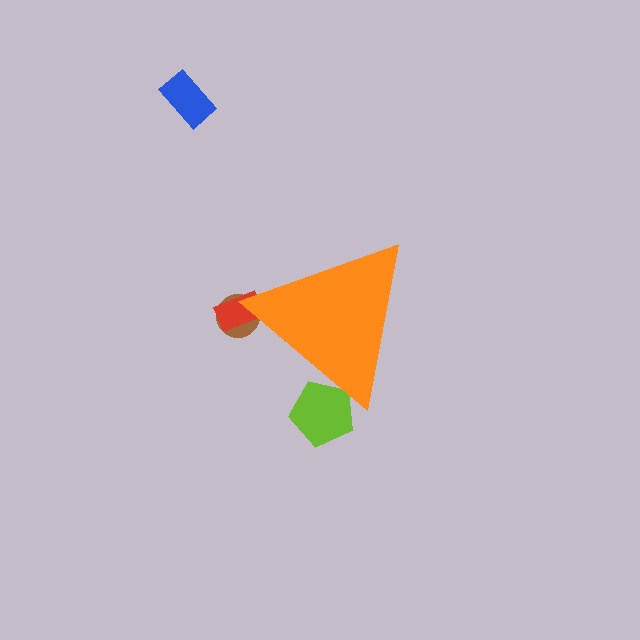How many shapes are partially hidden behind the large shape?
3 shapes are partially hidden.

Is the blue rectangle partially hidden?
No, the blue rectangle is fully visible.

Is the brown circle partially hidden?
Yes, the brown circle is partially hidden behind the orange triangle.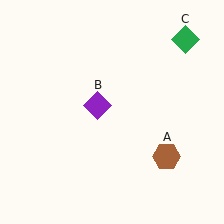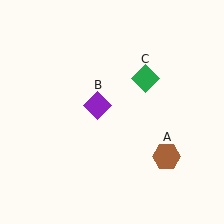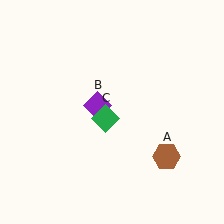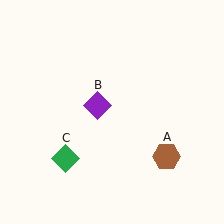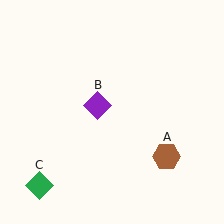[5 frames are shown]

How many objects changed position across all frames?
1 object changed position: green diamond (object C).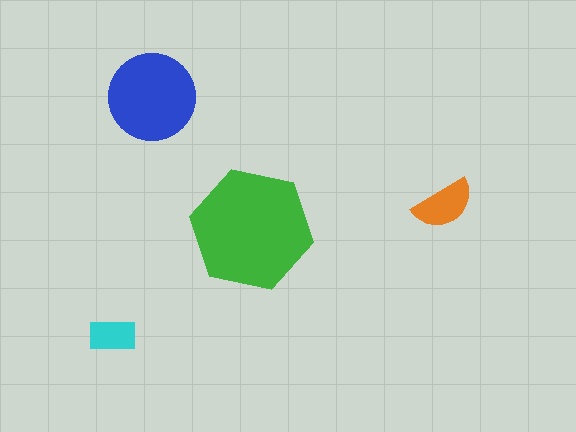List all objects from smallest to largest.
The cyan rectangle, the orange semicircle, the blue circle, the green hexagon.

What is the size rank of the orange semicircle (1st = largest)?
3rd.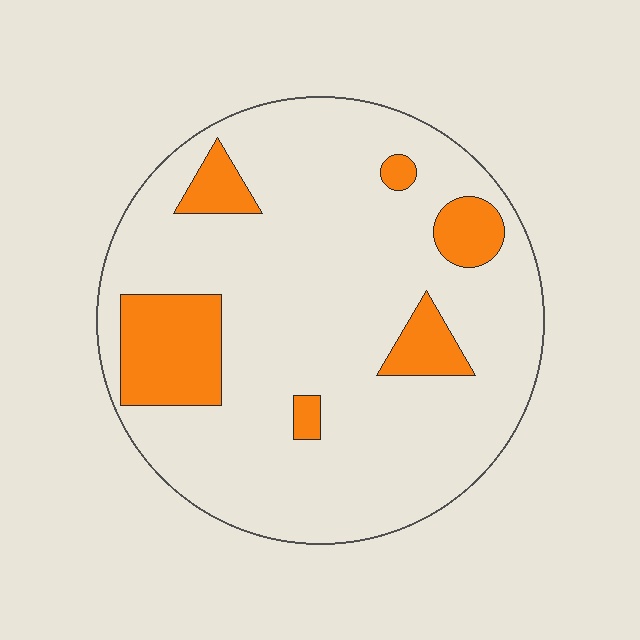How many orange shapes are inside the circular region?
6.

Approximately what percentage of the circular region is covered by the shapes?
Approximately 15%.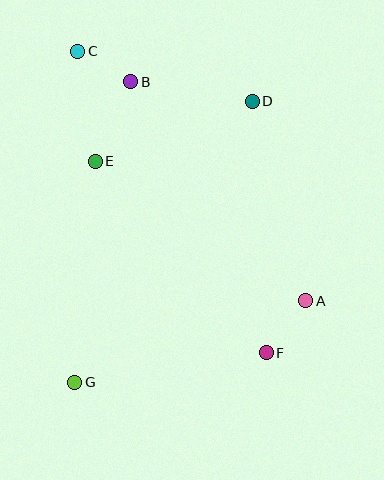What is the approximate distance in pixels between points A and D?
The distance between A and D is approximately 207 pixels.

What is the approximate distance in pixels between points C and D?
The distance between C and D is approximately 181 pixels.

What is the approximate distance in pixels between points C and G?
The distance between C and G is approximately 331 pixels.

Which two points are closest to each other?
Points B and C are closest to each other.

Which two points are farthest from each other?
Points C and F are farthest from each other.